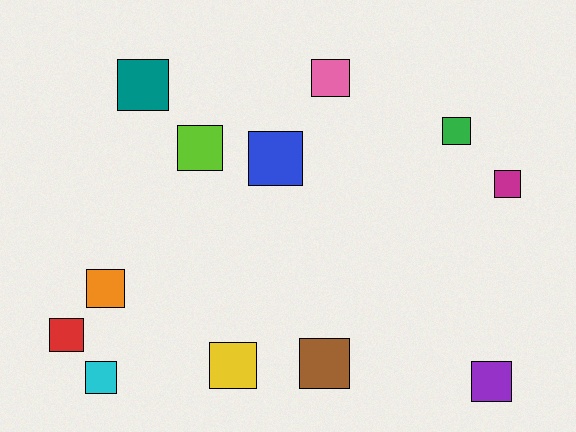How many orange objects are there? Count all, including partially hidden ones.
There is 1 orange object.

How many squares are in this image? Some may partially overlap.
There are 12 squares.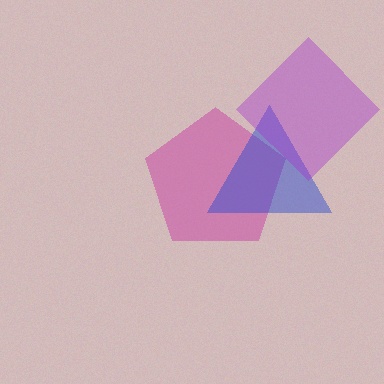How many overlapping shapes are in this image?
There are 3 overlapping shapes in the image.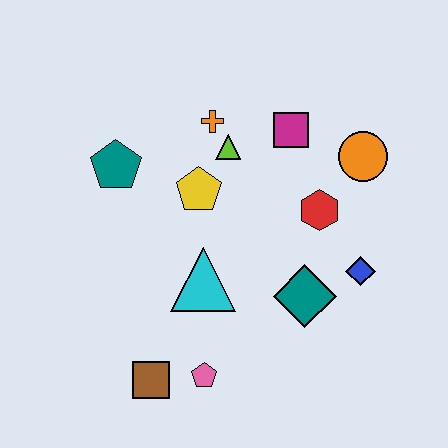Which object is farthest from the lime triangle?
The brown square is farthest from the lime triangle.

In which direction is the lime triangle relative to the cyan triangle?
The lime triangle is above the cyan triangle.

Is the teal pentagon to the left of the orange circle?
Yes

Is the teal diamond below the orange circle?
Yes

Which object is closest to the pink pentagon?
The brown square is closest to the pink pentagon.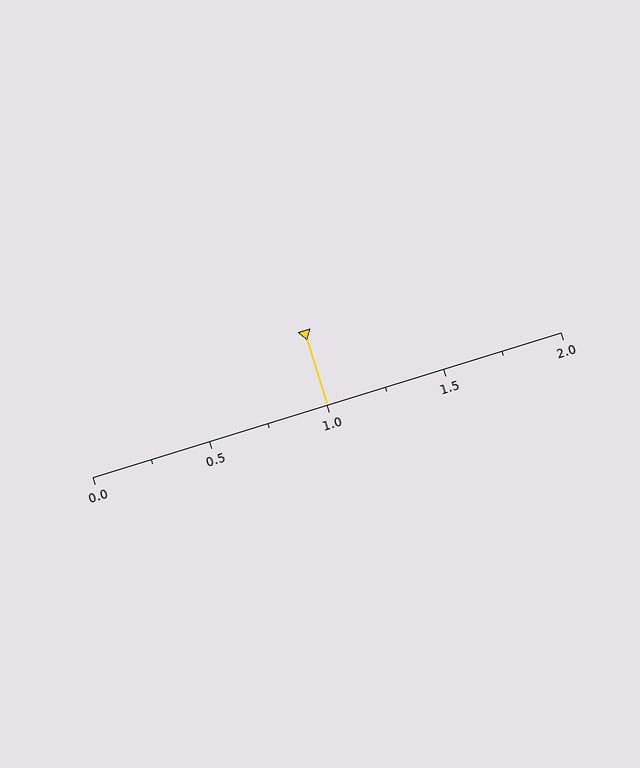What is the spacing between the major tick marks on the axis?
The major ticks are spaced 0.5 apart.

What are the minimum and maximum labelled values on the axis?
The axis runs from 0.0 to 2.0.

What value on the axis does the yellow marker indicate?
The marker indicates approximately 1.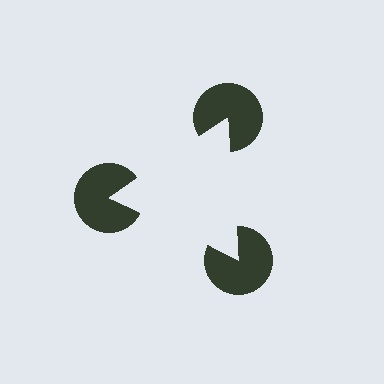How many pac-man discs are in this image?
There are 3 — one at each vertex of the illusory triangle.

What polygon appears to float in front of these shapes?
An illusory triangle — its edges are inferred from the aligned wedge cuts in the pac-man discs, not physically drawn.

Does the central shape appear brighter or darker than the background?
It typically appears slightly brighter than the background, even though no actual brightness change is drawn.